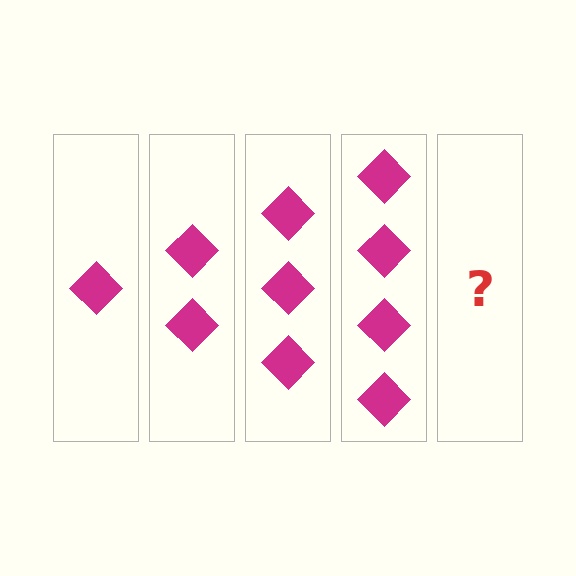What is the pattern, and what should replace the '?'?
The pattern is that each step adds one more diamond. The '?' should be 5 diamonds.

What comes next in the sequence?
The next element should be 5 diamonds.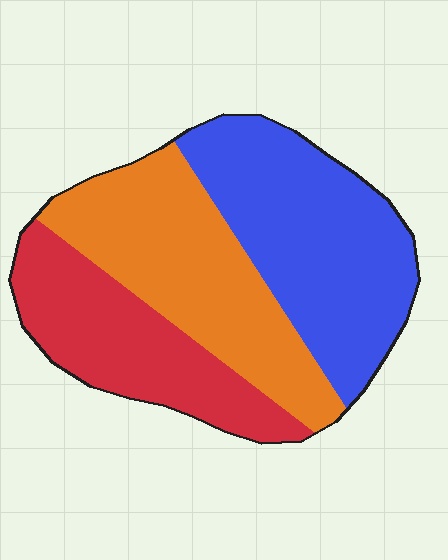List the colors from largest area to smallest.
From largest to smallest: blue, orange, red.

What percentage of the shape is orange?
Orange covers about 35% of the shape.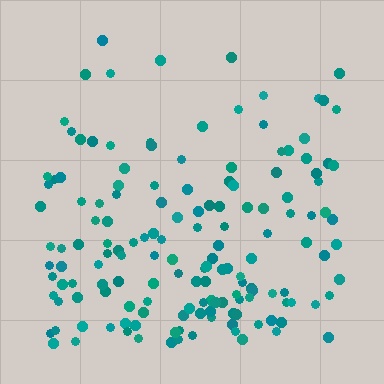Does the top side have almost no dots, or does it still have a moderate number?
Still a moderate number, just noticeably fewer than the bottom.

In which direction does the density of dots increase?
From top to bottom, with the bottom side densest.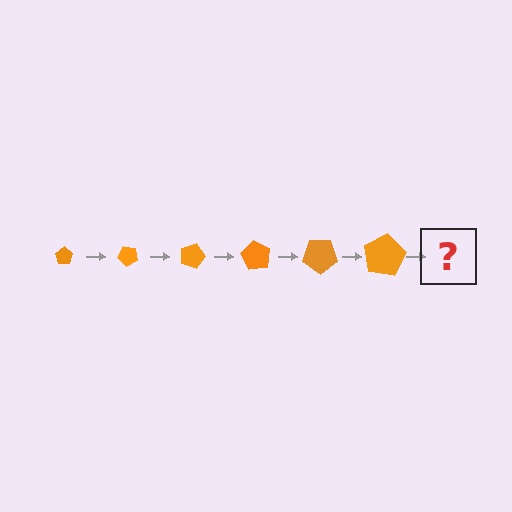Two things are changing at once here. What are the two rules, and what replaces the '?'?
The two rules are that the pentagon grows larger each step and it rotates 45 degrees each step. The '?' should be a pentagon, larger than the previous one and rotated 270 degrees from the start.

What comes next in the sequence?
The next element should be a pentagon, larger than the previous one and rotated 270 degrees from the start.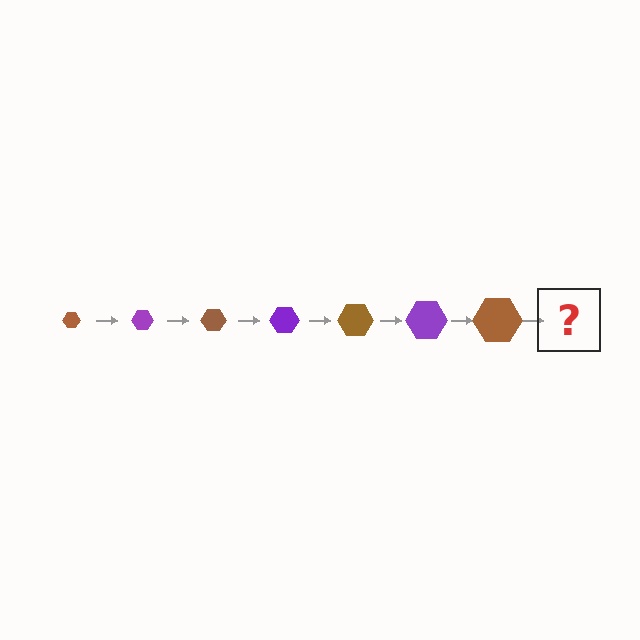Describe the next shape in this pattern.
It should be a purple hexagon, larger than the previous one.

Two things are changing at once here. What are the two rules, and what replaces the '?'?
The two rules are that the hexagon grows larger each step and the color cycles through brown and purple. The '?' should be a purple hexagon, larger than the previous one.